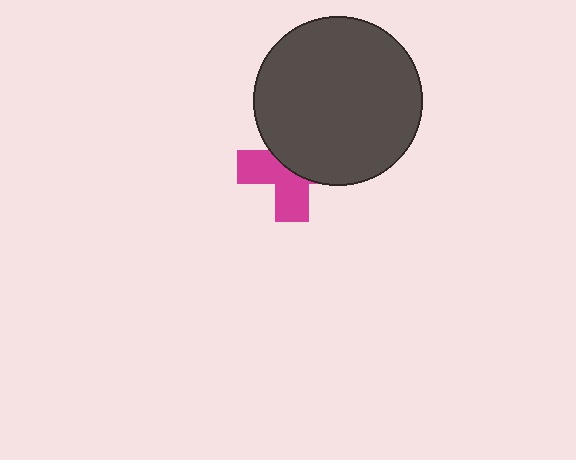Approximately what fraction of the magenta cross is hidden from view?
Roughly 53% of the magenta cross is hidden behind the dark gray circle.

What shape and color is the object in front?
The object in front is a dark gray circle.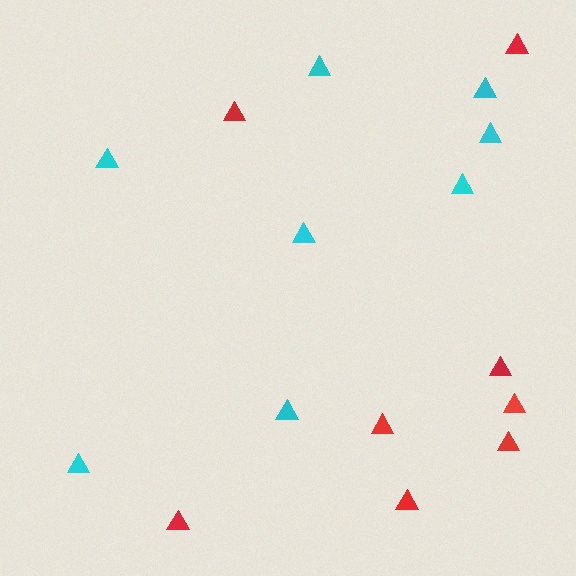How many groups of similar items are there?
There are 2 groups: one group of red triangles (8) and one group of cyan triangles (8).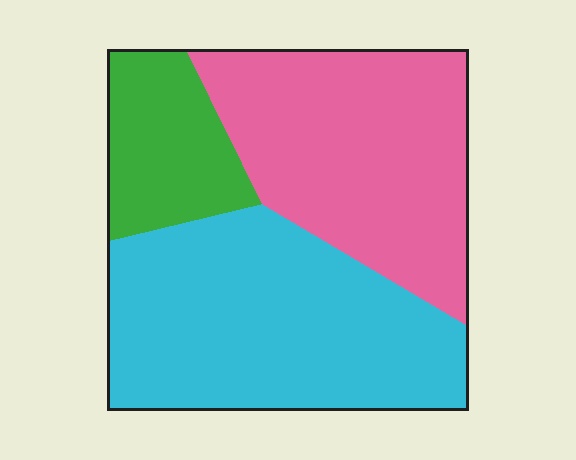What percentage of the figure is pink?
Pink covers roughly 40% of the figure.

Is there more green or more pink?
Pink.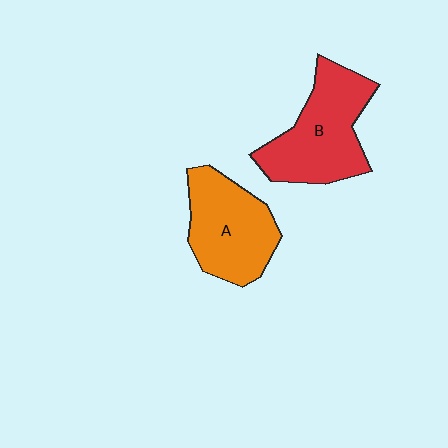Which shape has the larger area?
Shape B (red).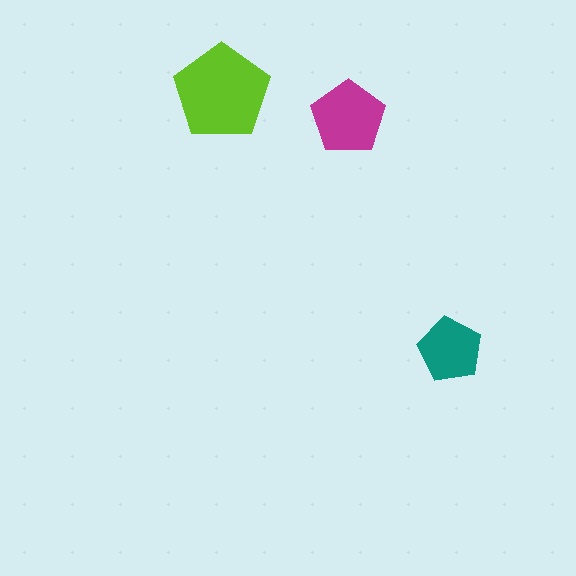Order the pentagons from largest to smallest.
the lime one, the magenta one, the teal one.